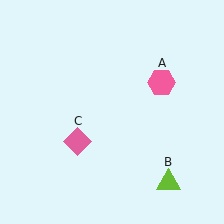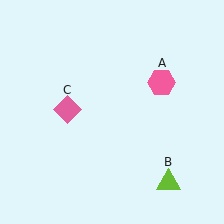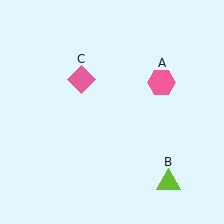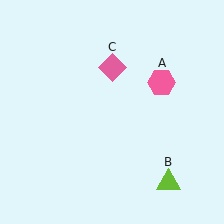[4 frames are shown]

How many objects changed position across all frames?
1 object changed position: pink diamond (object C).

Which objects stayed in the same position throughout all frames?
Pink hexagon (object A) and lime triangle (object B) remained stationary.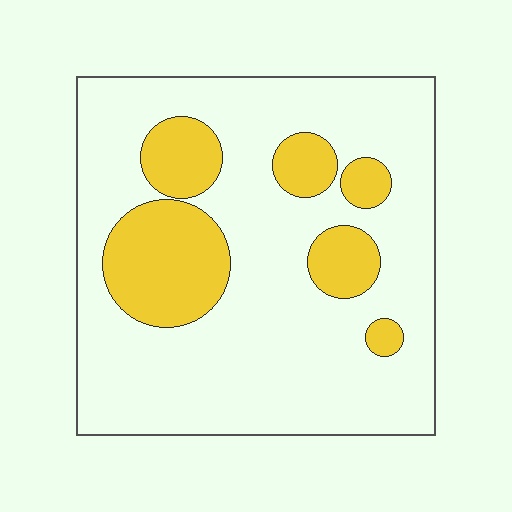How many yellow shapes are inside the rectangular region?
6.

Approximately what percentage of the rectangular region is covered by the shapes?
Approximately 25%.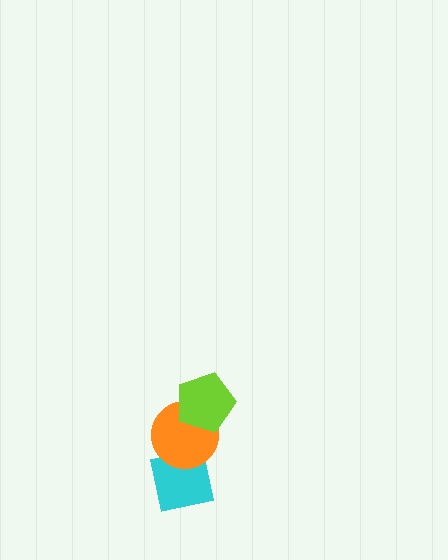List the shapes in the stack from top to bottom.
From top to bottom: the lime pentagon, the orange circle, the cyan square.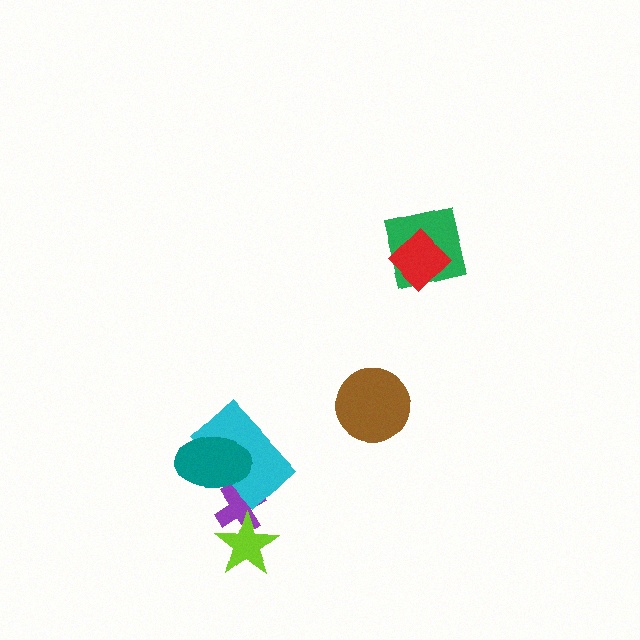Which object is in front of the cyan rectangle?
The teal ellipse is in front of the cyan rectangle.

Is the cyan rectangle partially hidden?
Yes, it is partially covered by another shape.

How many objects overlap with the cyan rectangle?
2 objects overlap with the cyan rectangle.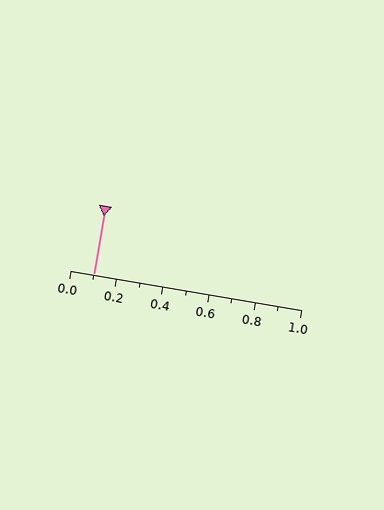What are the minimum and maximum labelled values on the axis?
The axis runs from 0.0 to 1.0.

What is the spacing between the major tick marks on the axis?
The major ticks are spaced 0.2 apart.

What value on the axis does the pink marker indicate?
The marker indicates approximately 0.1.